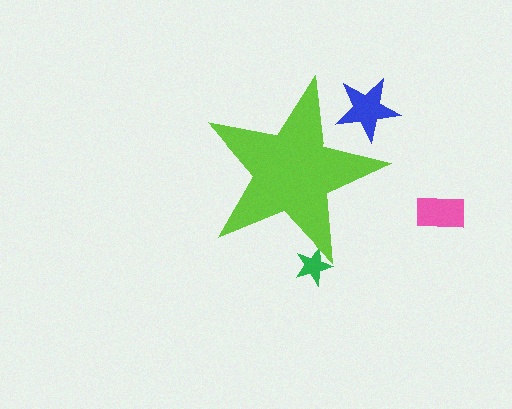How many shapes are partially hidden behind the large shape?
2 shapes are partially hidden.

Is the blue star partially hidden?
Yes, the blue star is partially hidden behind the lime star.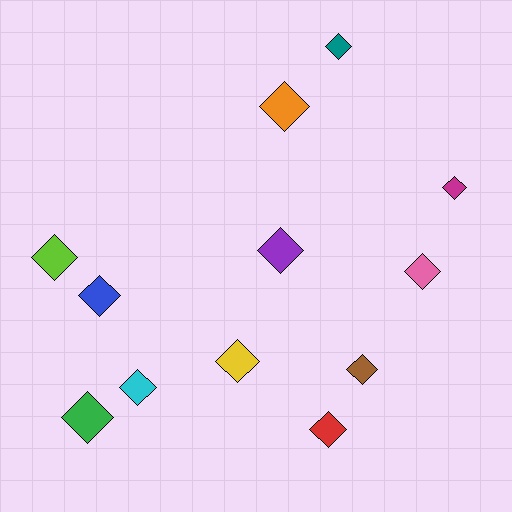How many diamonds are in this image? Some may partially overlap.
There are 12 diamonds.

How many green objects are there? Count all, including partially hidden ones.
There is 1 green object.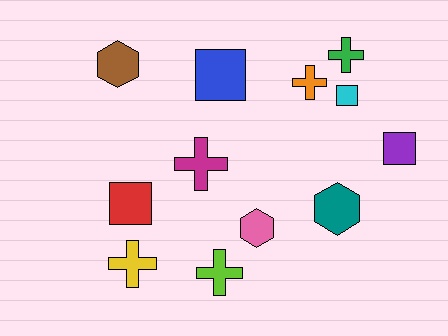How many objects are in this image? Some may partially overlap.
There are 12 objects.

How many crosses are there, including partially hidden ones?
There are 5 crosses.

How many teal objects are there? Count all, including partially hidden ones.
There is 1 teal object.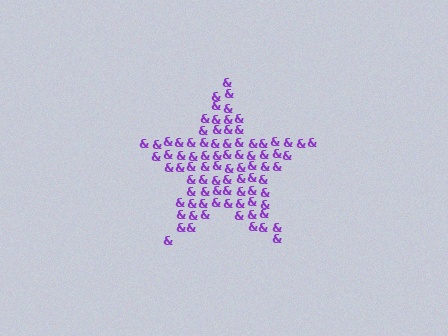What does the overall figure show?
The overall figure shows a star.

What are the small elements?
The small elements are ampersands.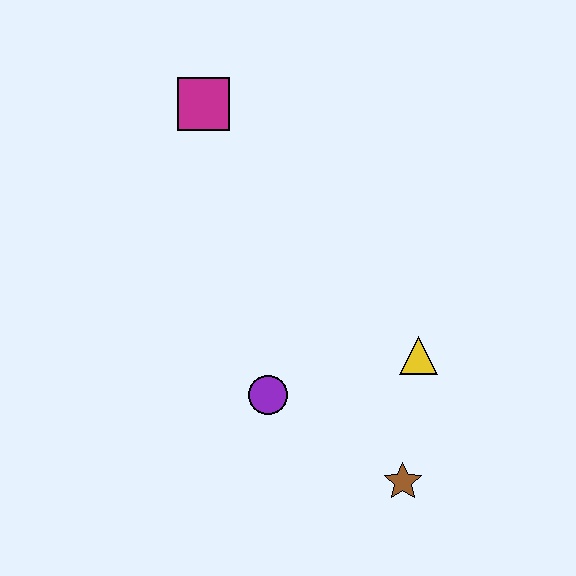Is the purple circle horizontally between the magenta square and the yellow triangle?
Yes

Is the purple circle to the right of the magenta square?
Yes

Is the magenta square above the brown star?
Yes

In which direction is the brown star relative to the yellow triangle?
The brown star is below the yellow triangle.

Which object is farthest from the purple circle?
The magenta square is farthest from the purple circle.